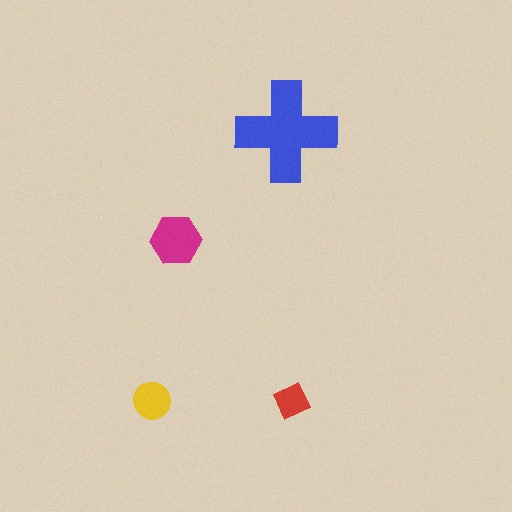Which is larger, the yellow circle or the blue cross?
The blue cross.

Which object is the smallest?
The red diamond.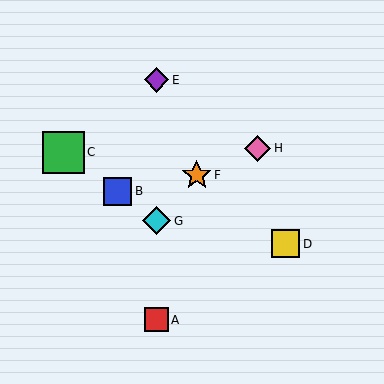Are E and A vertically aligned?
Yes, both are at x≈156.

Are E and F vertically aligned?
No, E is at x≈156 and F is at x≈197.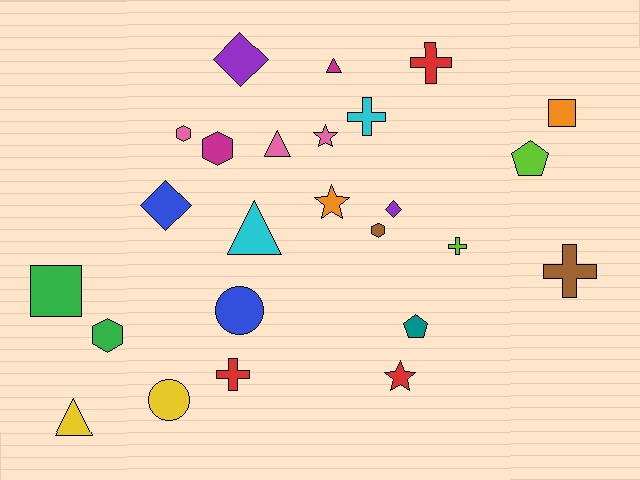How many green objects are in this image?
There are 2 green objects.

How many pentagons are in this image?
There are 2 pentagons.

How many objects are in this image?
There are 25 objects.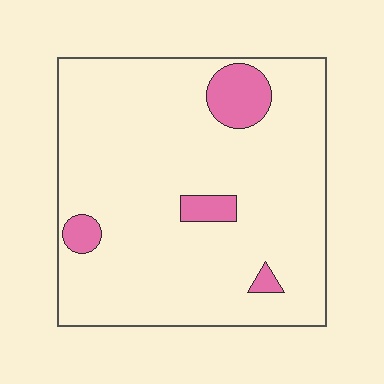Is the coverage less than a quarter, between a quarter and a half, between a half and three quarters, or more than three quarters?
Less than a quarter.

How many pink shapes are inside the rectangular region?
4.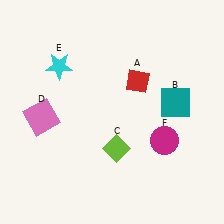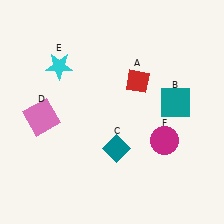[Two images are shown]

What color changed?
The diamond (C) changed from lime in Image 1 to teal in Image 2.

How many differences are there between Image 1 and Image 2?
There is 1 difference between the two images.